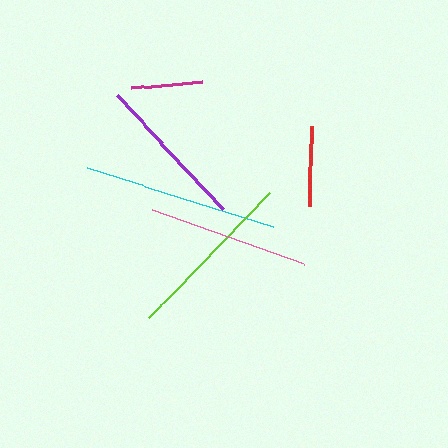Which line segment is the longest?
The cyan line is the longest at approximately 195 pixels.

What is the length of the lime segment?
The lime segment is approximately 174 pixels long.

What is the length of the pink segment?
The pink segment is approximately 161 pixels long.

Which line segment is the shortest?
The magenta line is the shortest at approximately 72 pixels.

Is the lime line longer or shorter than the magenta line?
The lime line is longer than the magenta line.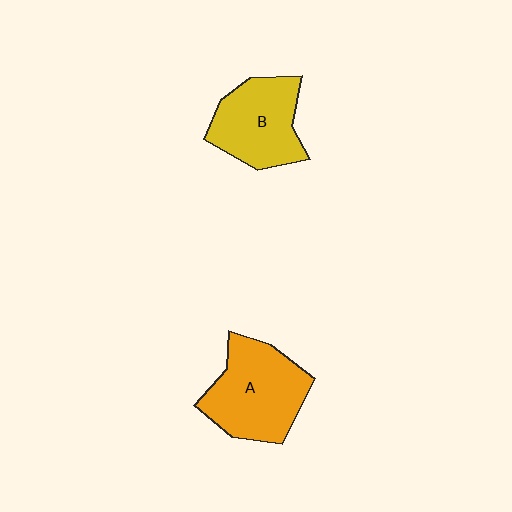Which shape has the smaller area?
Shape B (yellow).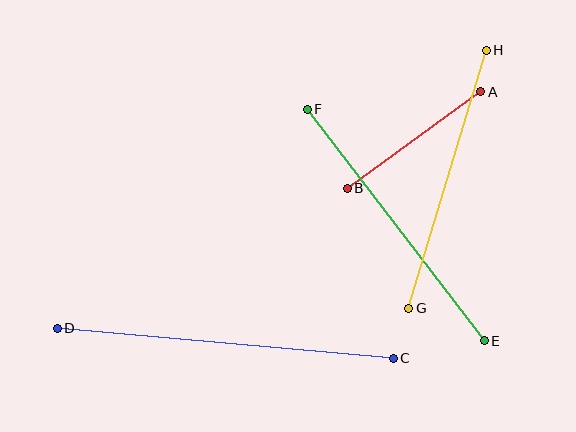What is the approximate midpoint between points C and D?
The midpoint is at approximately (225, 343) pixels.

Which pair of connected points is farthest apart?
Points C and D are farthest apart.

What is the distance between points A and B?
The distance is approximately 164 pixels.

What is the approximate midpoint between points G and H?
The midpoint is at approximately (448, 179) pixels.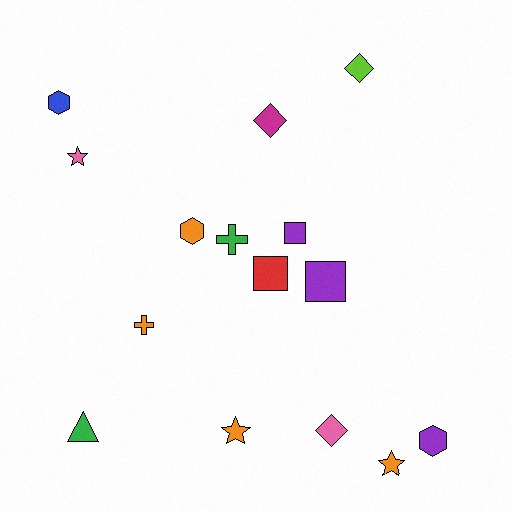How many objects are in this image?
There are 15 objects.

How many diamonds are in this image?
There are 3 diamonds.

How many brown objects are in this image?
There are no brown objects.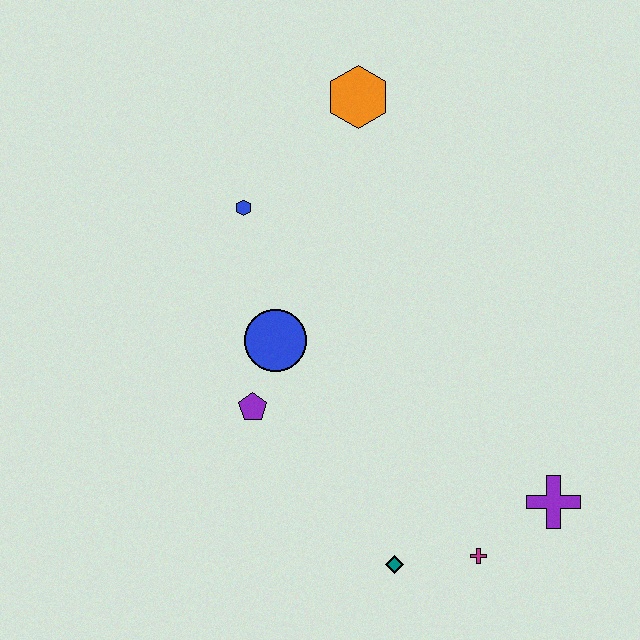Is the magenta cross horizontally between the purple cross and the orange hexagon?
Yes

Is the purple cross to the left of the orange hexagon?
No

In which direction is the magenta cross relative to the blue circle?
The magenta cross is below the blue circle.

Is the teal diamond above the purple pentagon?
No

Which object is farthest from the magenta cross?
The orange hexagon is farthest from the magenta cross.